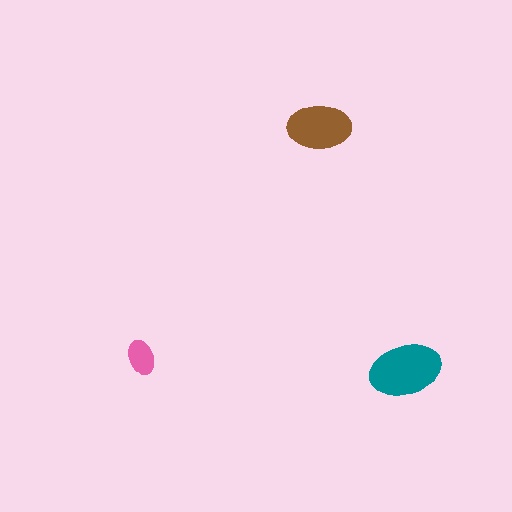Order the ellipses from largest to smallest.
the teal one, the brown one, the pink one.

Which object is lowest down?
The teal ellipse is bottommost.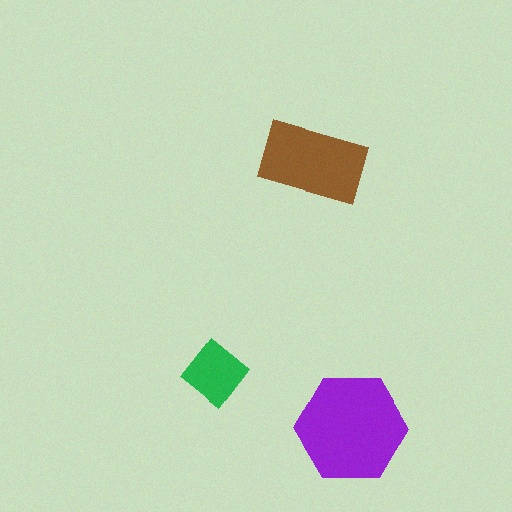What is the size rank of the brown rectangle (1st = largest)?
2nd.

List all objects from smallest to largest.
The green diamond, the brown rectangle, the purple hexagon.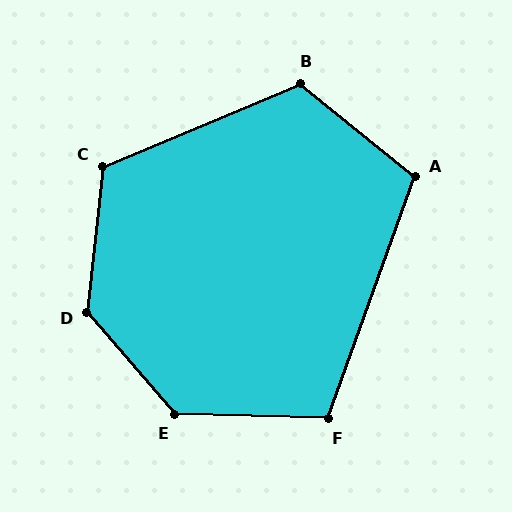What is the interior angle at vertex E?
Approximately 132 degrees (obtuse).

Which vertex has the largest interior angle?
D, at approximately 134 degrees.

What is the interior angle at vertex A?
Approximately 109 degrees (obtuse).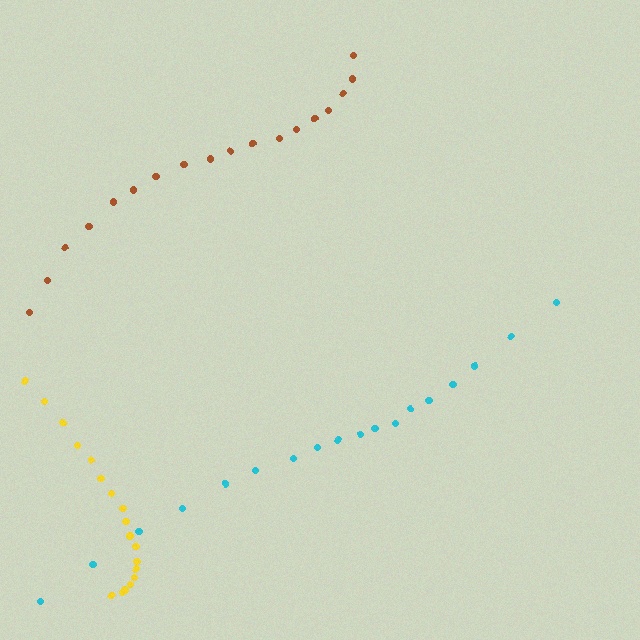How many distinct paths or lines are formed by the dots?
There are 3 distinct paths.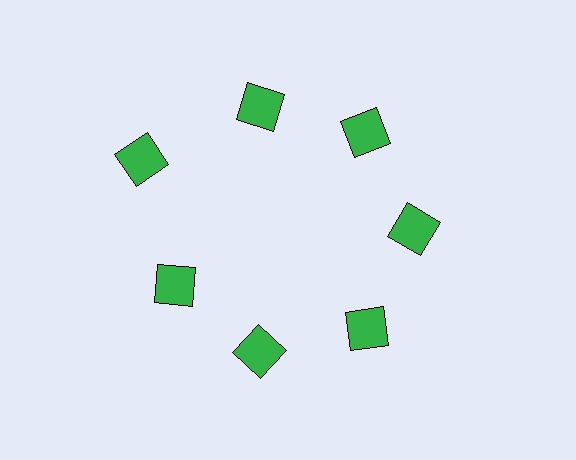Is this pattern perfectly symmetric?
No. The 7 green squares are arranged in a ring, but one element near the 10 o'clock position is pushed outward from the center, breaking the 7-fold rotational symmetry.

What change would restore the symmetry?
The symmetry would be restored by moving it inward, back onto the ring so that all 7 squares sit at equal angles and equal distance from the center.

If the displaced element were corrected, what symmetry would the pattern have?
It would have 7-fold rotational symmetry — the pattern would map onto itself every 51 degrees.